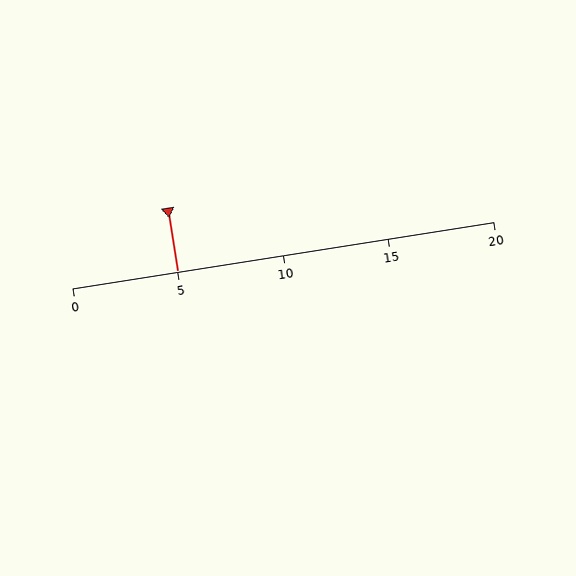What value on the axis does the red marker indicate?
The marker indicates approximately 5.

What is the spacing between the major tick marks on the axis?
The major ticks are spaced 5 apart.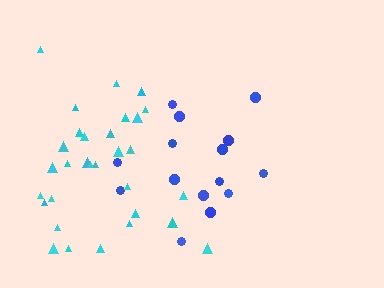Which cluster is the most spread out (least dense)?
Blue.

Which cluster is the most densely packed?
Cyan.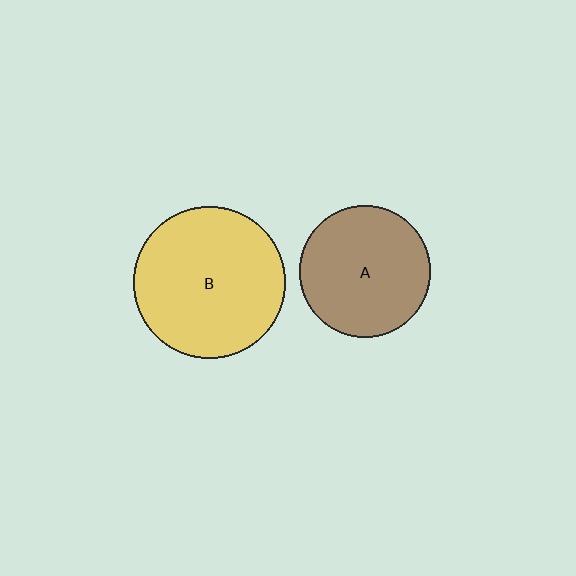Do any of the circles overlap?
No, none of the circles overlap.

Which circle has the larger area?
Circle B (yellow).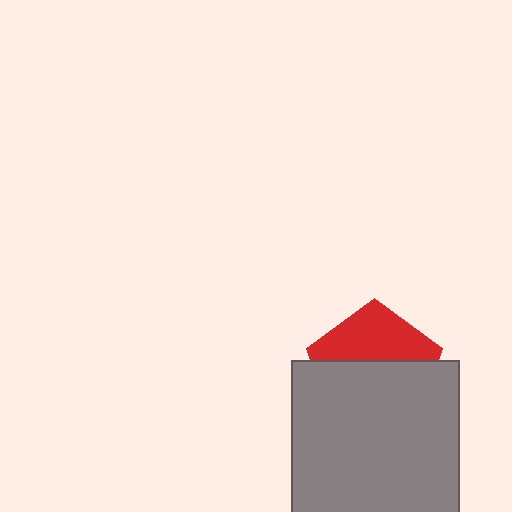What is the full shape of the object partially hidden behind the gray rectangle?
The partially hidden object is a red pentagon.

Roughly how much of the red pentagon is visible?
A small part of it is visible (roughly 40%).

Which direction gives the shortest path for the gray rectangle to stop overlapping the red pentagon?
Moving down gives the shortest separation.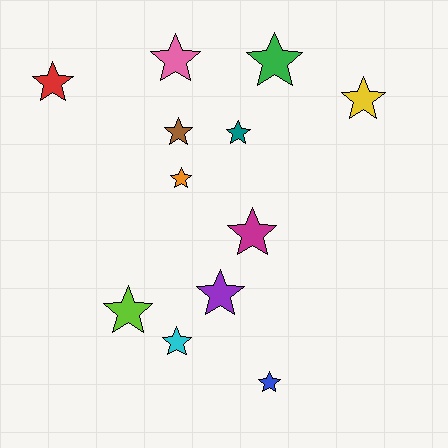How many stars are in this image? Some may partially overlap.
There are 12 stars.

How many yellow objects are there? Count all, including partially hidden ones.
There is 1 yellow object.